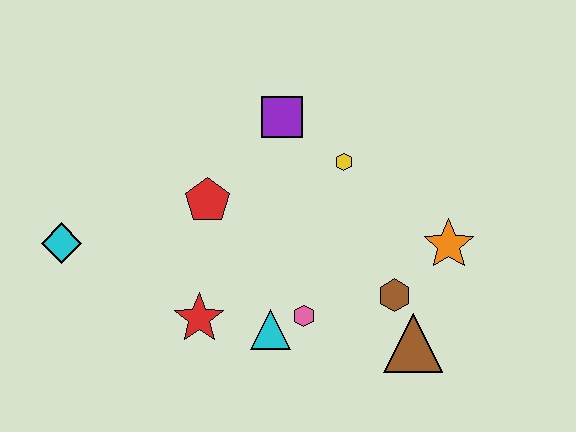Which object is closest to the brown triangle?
The brown hexagon is closest to the brown triangle.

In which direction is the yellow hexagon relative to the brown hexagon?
The yellow hexagon is above the brown hexagon.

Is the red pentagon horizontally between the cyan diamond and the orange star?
Yes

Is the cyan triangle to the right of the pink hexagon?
No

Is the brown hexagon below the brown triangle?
No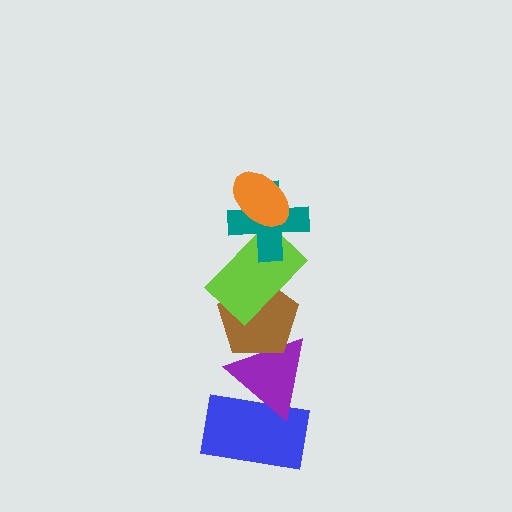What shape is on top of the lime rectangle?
The teal cross is on top of the lime rectangle.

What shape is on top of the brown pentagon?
The lime rectangle is on top of the brown pentagon.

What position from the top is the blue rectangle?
The blue rectangle is 6th from the top.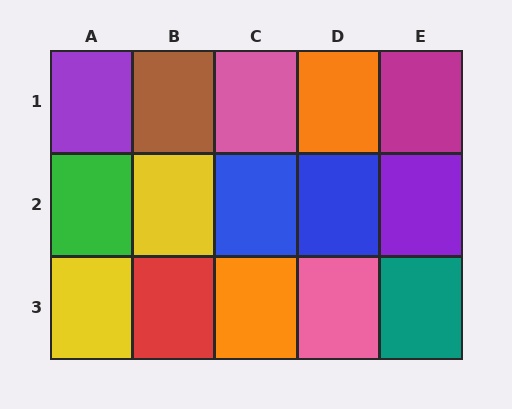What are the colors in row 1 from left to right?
Purple, brown, pink, orange, magenta.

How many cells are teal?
1 cell is teal.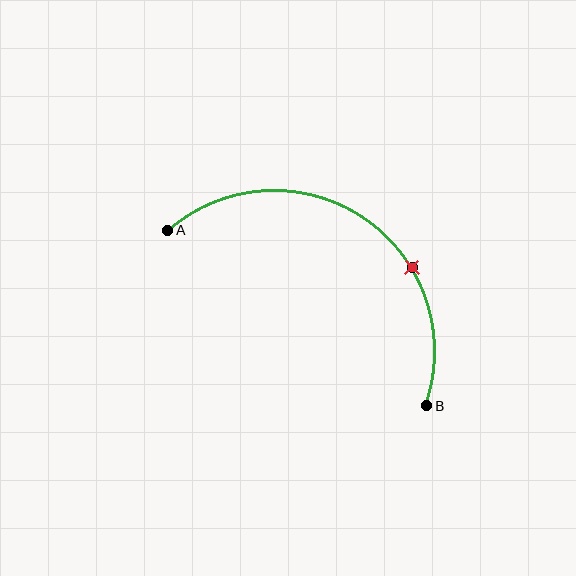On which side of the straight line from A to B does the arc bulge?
The arc bulges above and to the right of the straight line connecting A and B.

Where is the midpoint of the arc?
The arc midpoint is the point on the curve farthest from the straight line joining A and B. It sits above and to the right of that line.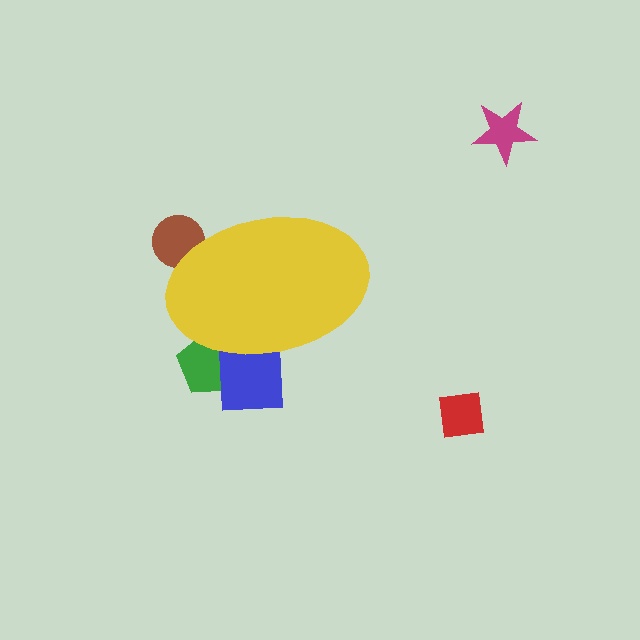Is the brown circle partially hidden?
Yes, the brown circle is partially hidden behind the yellow ellipse.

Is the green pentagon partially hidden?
Yes, the green pentagon is partially hidden behind the yellow ellipse.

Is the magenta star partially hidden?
No, the magenta star is fully visible.